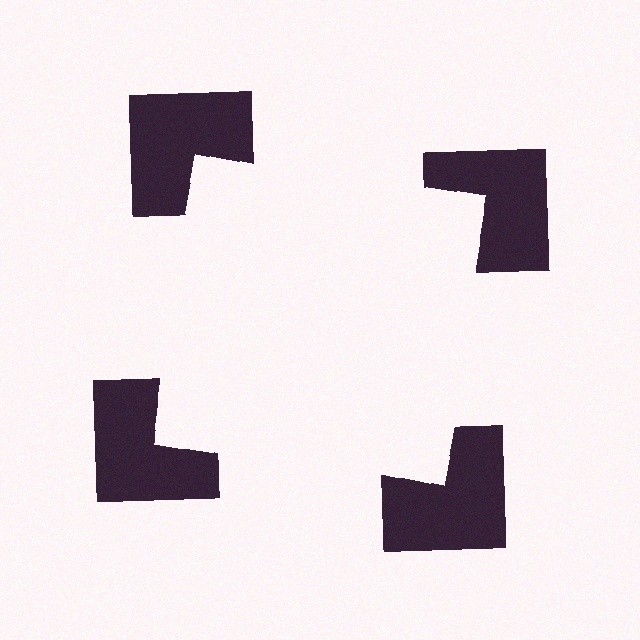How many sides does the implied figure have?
4 sides.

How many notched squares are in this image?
There are 4 — one at each vertex of the illusory square.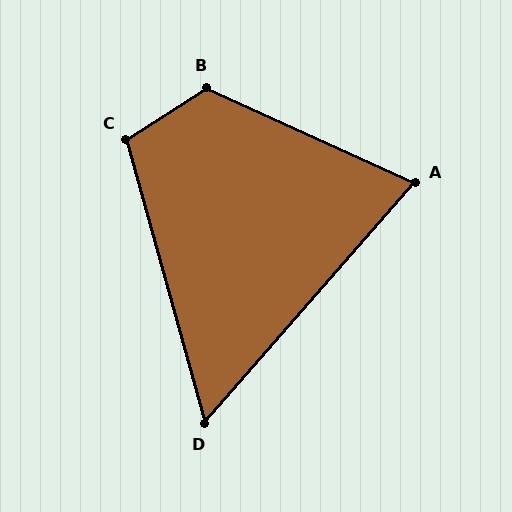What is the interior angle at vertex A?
Approximately 73 degrees (acute).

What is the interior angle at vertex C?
Approximately 107 degrees (obtuse).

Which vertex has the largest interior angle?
B, at approximately 123 degrees.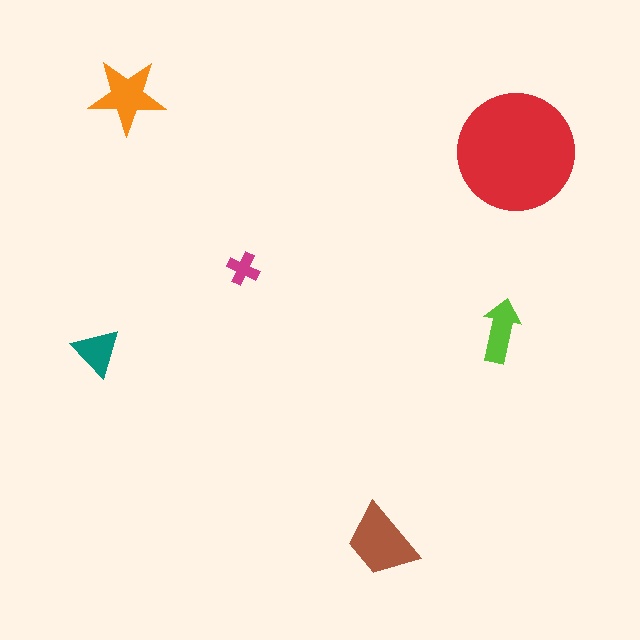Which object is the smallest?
The magenta cross.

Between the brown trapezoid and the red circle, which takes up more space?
The red circle.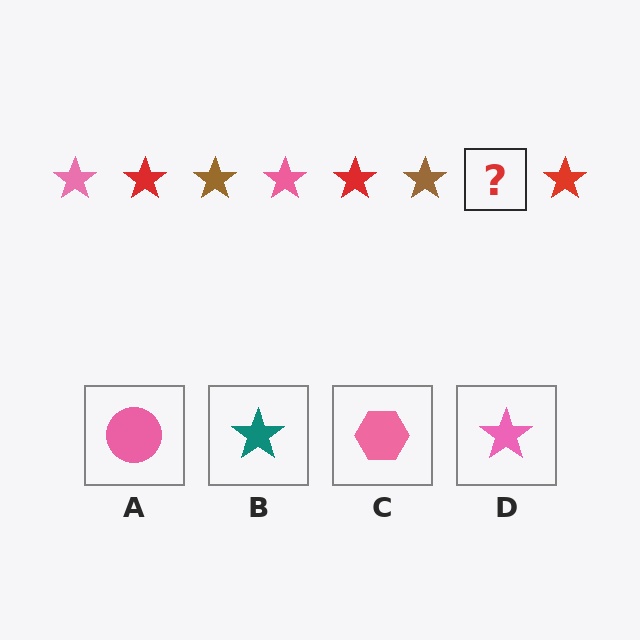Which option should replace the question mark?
Option D.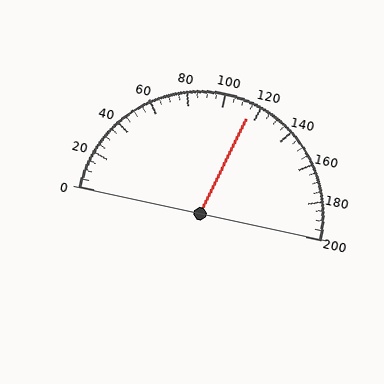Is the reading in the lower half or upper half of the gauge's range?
The reading is in the upper half of the range (0 to 200).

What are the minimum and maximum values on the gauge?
The gauge ranges from 0 to 200.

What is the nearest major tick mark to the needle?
The nearest major tick mark is 120.